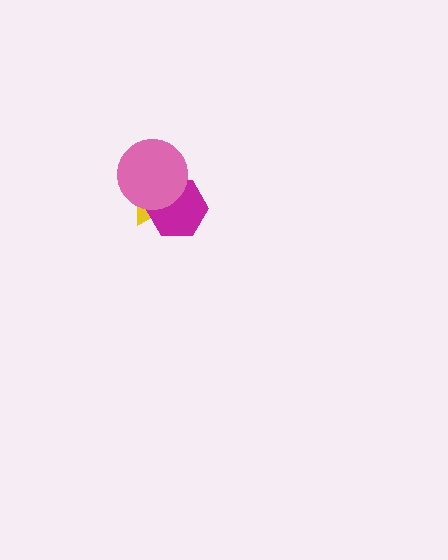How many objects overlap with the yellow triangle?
2 objects overlap with the yellow triangle.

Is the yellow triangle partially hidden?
Yes, it is partially covered by another shape.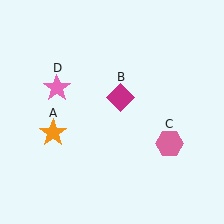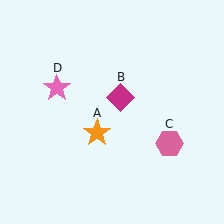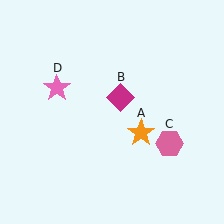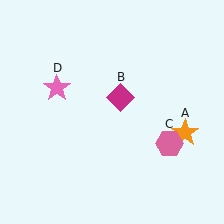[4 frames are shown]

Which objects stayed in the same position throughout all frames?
Magenta diamond (object B) and pink hexagon (object C) and pink star (object D) remained stationary.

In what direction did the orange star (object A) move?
The orange star (object A) moved right.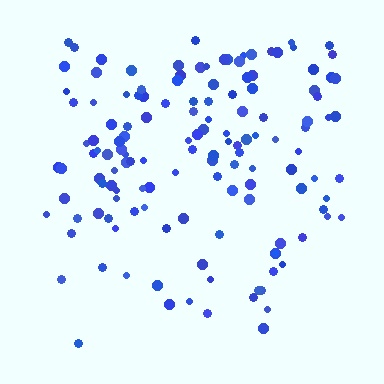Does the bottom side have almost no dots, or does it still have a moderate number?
Still a moderate number, just noticeably fewer than the top.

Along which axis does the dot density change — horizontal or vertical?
Vertical.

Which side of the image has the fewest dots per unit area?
The bottom.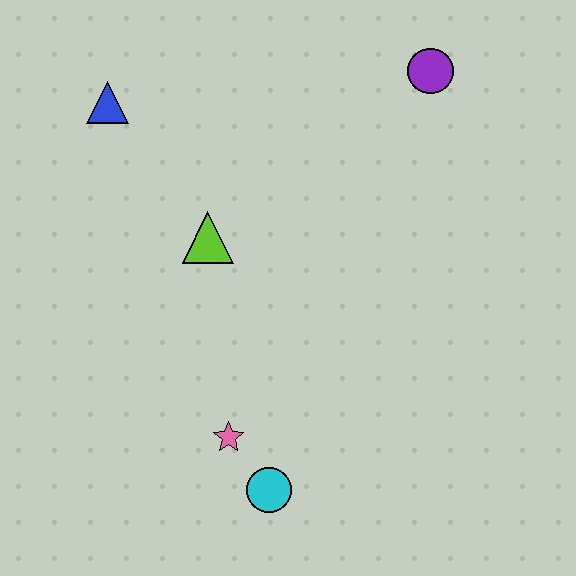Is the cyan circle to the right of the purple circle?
No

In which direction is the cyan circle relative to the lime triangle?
The cyan circle is below the lime triangle.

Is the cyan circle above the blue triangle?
No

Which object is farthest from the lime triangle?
The purple circle is farthest from the lime triangle.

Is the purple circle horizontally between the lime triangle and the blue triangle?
No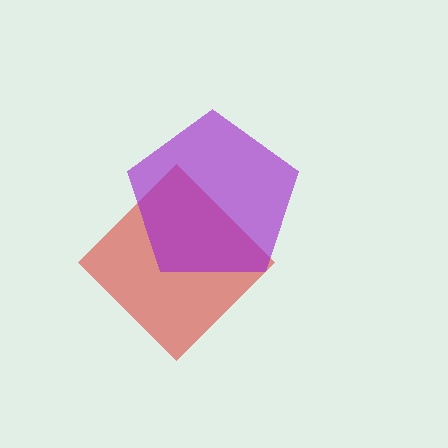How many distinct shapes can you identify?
There are 2 distinct shapes: a red diamond, a purple pentagon.